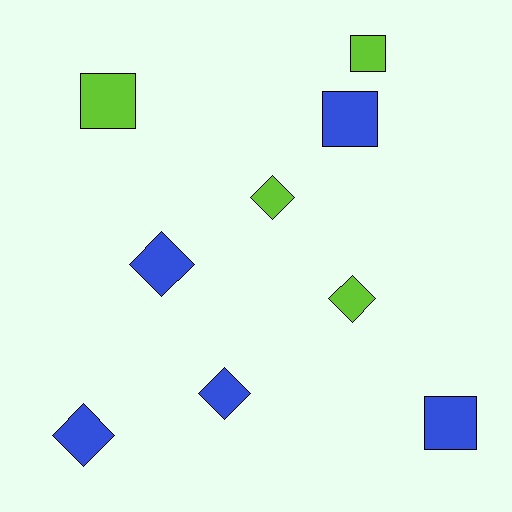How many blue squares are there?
There are 2 blue squares.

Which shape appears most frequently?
Diamond, with 5 objects.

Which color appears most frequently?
Blue, with 5 objects.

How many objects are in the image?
There are 9 objects.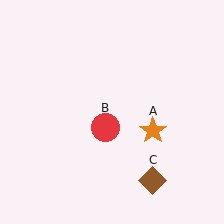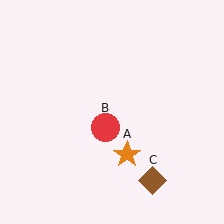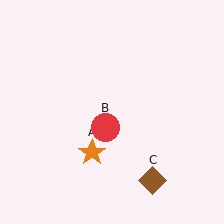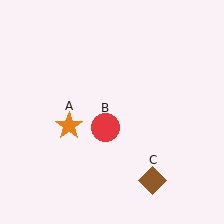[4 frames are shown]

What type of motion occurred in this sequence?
The orange star (object A) rotated clockwise around the center of the scene.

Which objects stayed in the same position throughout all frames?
Red circle (object B) and brown diamond (object C) remained stationary.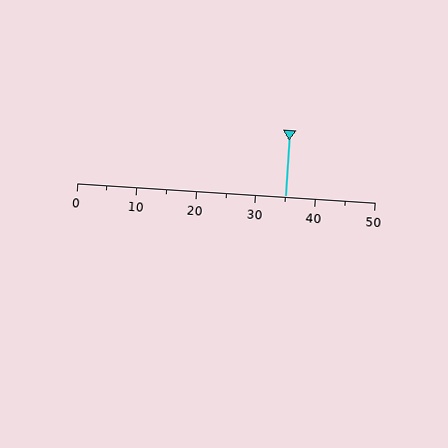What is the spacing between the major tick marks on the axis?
The major ticks are spaced 10 apart.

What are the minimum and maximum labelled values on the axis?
The axis runs from 0 to 50.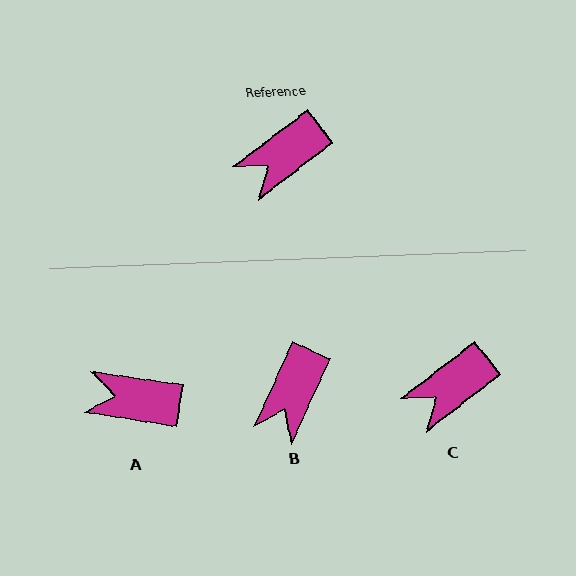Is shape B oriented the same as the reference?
No, it is off by about 28 degrees.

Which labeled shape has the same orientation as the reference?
C.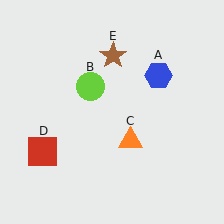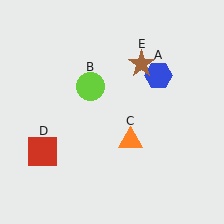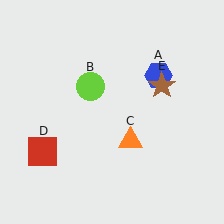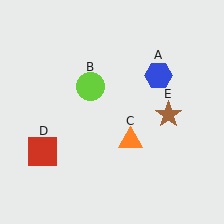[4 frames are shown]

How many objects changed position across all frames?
1 object changed position: brown star (object E).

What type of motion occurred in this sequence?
The brown star (object E) rotated clockwise around the center of the scene.